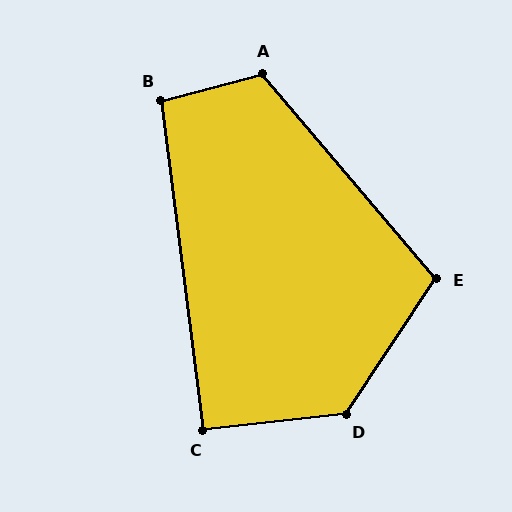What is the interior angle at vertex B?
Approximately 98 degrees (obtuse).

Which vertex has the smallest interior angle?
C, at approximately 91 degrees.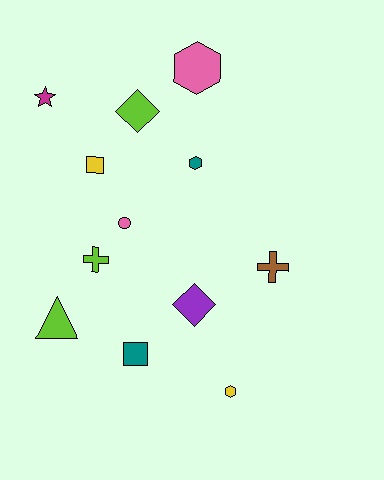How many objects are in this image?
There are 12 objects.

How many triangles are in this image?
There is 1 triangle.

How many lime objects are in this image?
There are 3 lime objects.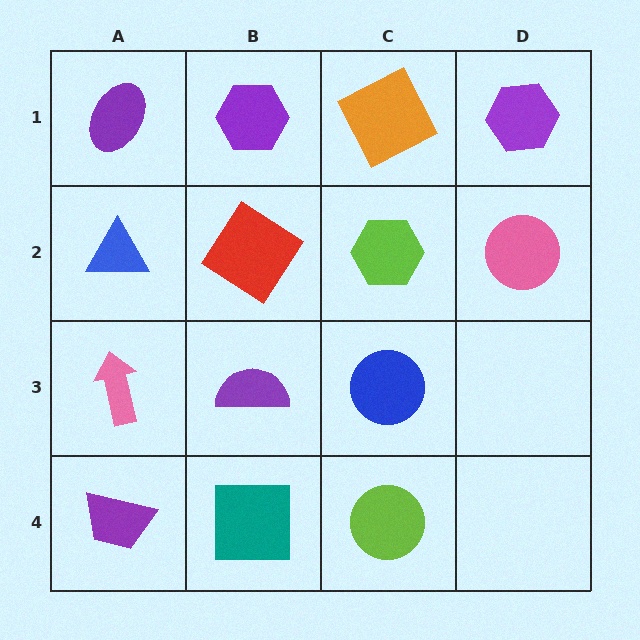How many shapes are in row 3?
3 shapes.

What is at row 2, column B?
A red diamond.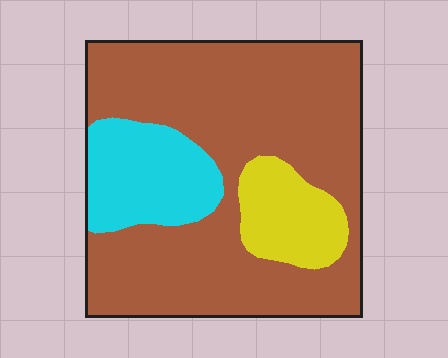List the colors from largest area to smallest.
From largest to smallest: brown, cyan, yellow.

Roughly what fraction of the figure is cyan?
Cyan covers about 15% of the figure.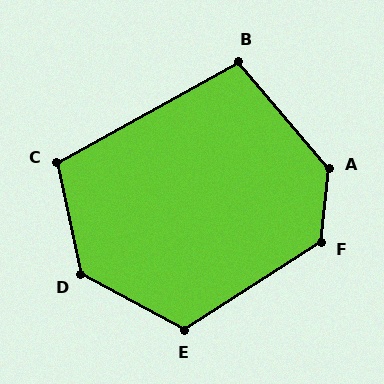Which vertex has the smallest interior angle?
B, at approximately 101 degrees.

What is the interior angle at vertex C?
Approximately 107 degrees (obtuse).